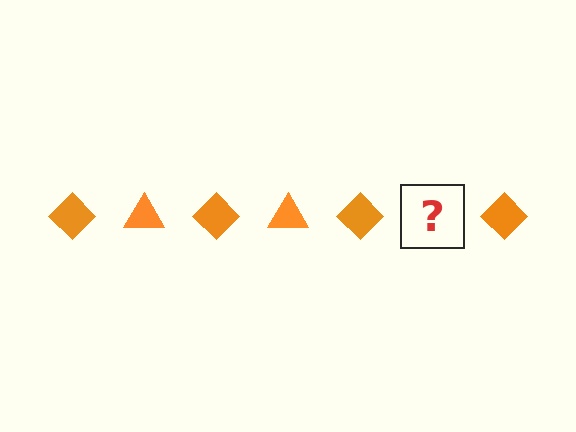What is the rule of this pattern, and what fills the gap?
The rule is that the pattern cycles through diamond, triangle shapes in orange. The gap should be filled with an orange triangle.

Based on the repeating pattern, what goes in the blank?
The blank should be an orange triangle.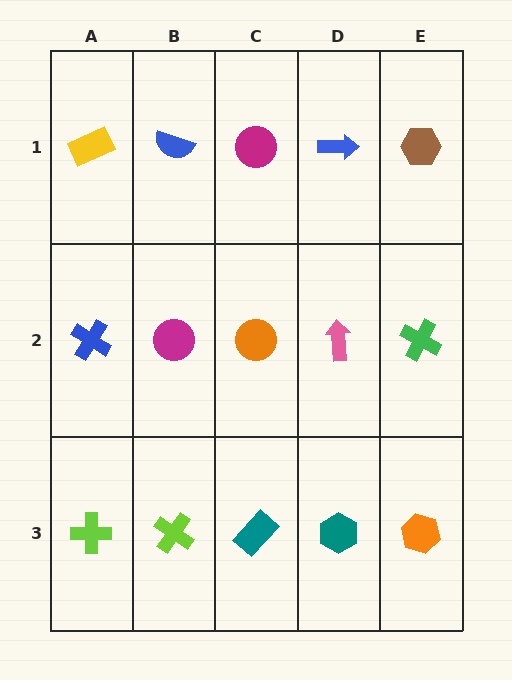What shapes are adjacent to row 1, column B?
A magenta circle (row 2, column B), a yellow rectangle (row 1, column A), a magenta circle (row 1, column C).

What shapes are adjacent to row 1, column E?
A green cross (row 2, column E), a blue arrow (row 1, column D).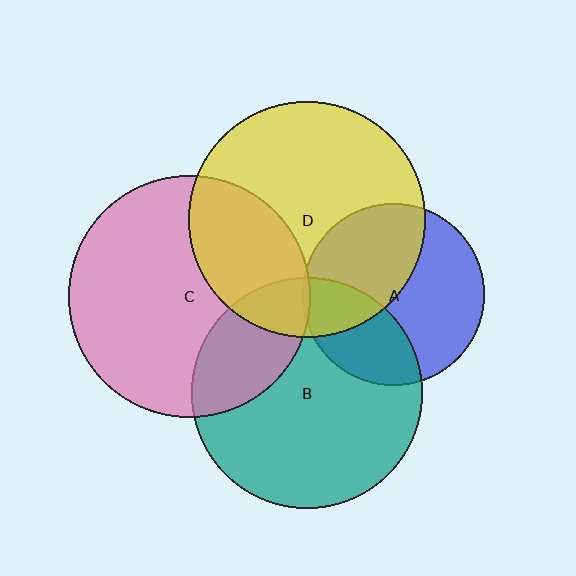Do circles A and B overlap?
Yes.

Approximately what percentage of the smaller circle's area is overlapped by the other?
Approximately 30%.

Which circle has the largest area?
Circle C (pink).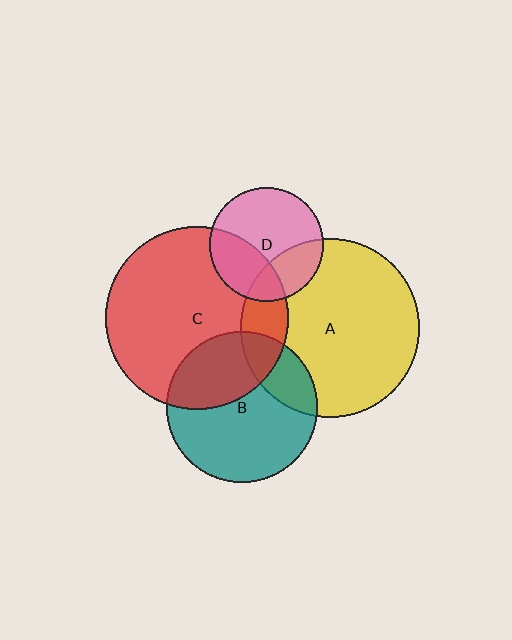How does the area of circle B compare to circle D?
Approximately 1.7 times.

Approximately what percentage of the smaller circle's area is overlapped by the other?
Approximately 15%.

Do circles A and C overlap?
Yes.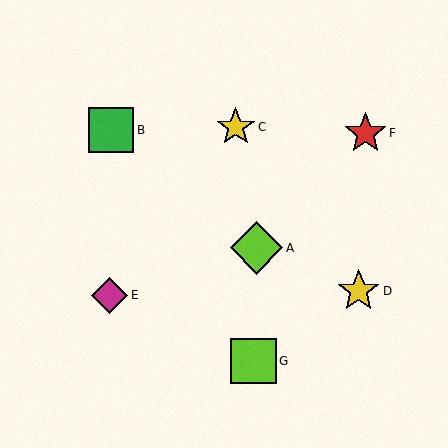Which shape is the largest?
The lime diamond (labeled A) is the largest.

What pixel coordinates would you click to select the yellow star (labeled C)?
Click at (236, 127) to select the yellow star C.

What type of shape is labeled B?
Shape B is a green square.